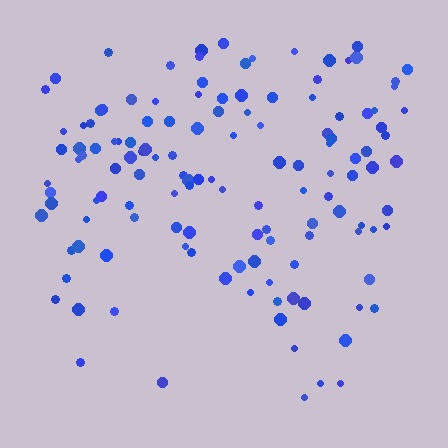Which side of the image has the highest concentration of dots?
The top.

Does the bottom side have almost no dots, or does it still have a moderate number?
Still a moderate number, just noticeably fewer than the top.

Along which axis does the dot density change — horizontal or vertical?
Vertical.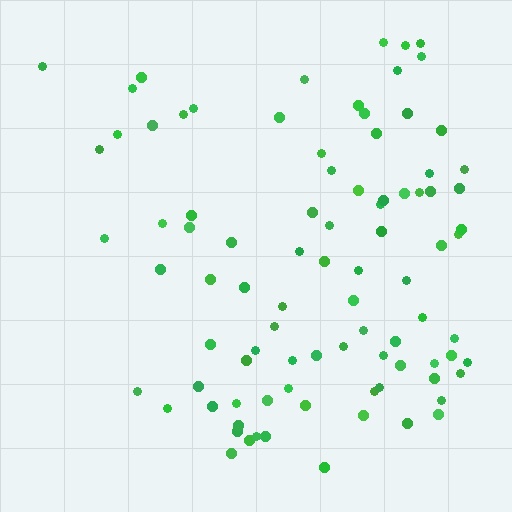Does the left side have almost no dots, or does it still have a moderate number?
Still a moderate number, just noticeably fewer than the right.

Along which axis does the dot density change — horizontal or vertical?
Horizontal.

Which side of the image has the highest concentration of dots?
The right.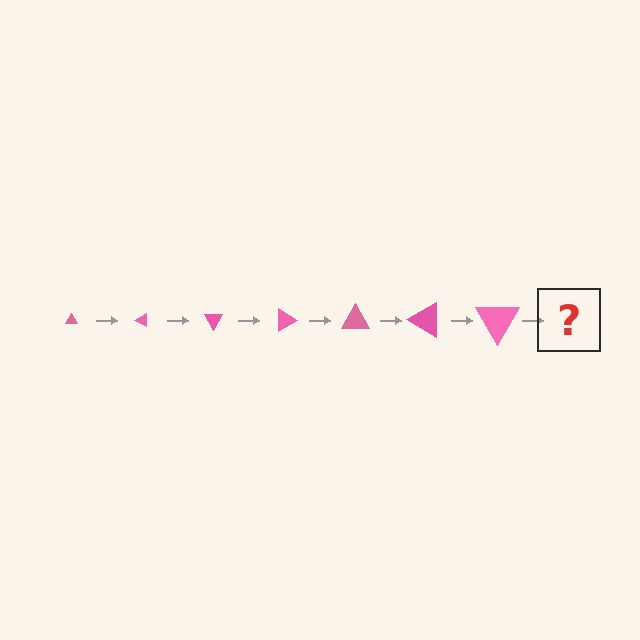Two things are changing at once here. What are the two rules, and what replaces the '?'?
The two rules are that the triangle grows larger each step and it rotates 30 degrees each step. The '?' should be a triangle, larger than the previous one and rotated 210 degrees from the start.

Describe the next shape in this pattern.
It should be a triangle, larger than the previous one and rotated 210 degrees from the start.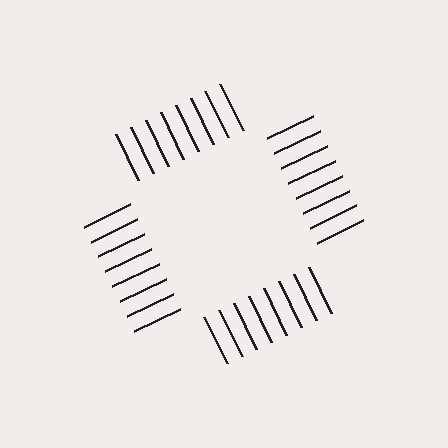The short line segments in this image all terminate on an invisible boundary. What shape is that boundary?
An illusory square — the line segments terminate on its edges but no continuous stroke is drawn.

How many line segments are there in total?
32 — 8 along each of the 4 edges.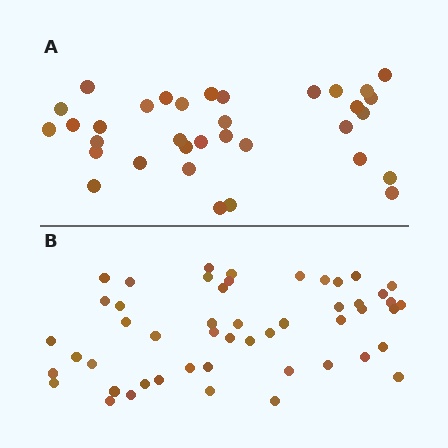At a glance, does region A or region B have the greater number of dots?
Region B (the bottom region) has more dots.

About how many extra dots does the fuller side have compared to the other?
Region B has approximately 15 more dots than region A.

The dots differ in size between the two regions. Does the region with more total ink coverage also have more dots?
No. Region A has more total ink coverage because its dots are larger, but region B actually contains more individual dots. Total area can be misleading — the number of items is what matters here.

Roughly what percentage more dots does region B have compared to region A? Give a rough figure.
About 45% more.